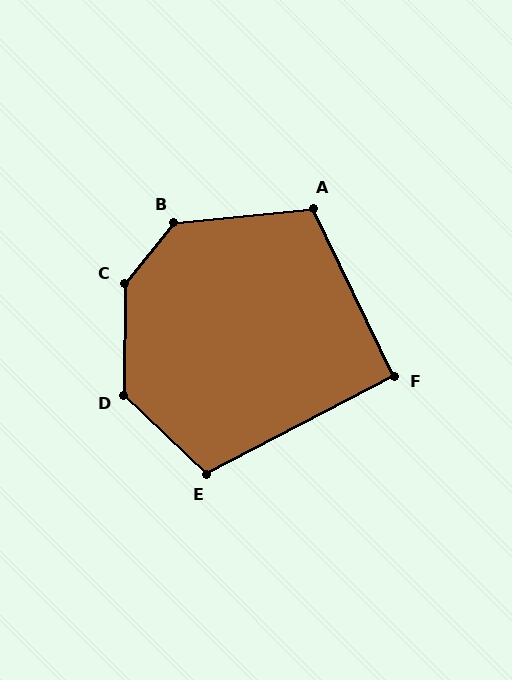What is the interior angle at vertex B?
Approximately 135 degrees (obtuse).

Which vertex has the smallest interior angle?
F, at approximately 92 degrees.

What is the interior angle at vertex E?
Approximately 109 degrees (obtuse).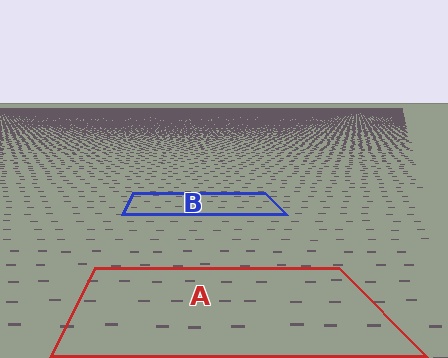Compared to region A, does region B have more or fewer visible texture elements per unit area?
Region B has more texture elements per unit area — they are packed more densely because it is farther away.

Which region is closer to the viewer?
Region A is closer. The texture elements there are larger and more spread out.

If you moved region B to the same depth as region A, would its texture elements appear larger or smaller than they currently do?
They would appear larger. At a closer depth, the same texture elements are projected at a bigger on-screen size.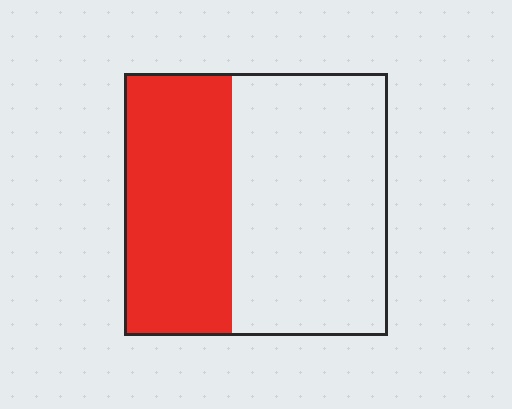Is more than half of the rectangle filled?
No.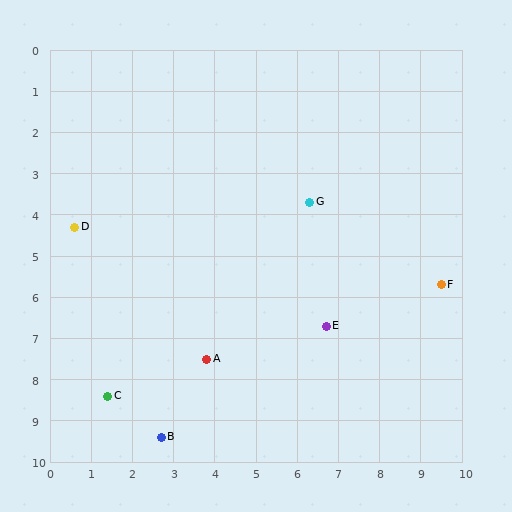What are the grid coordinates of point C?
Point C is at approximately (1.4, 8.4).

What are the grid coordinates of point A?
Point A is at approximately (3.8, 7.5).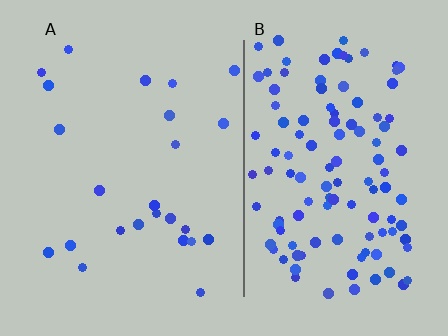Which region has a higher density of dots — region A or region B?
B (the right).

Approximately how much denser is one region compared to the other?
Approximately 4.8× — region B over region A.